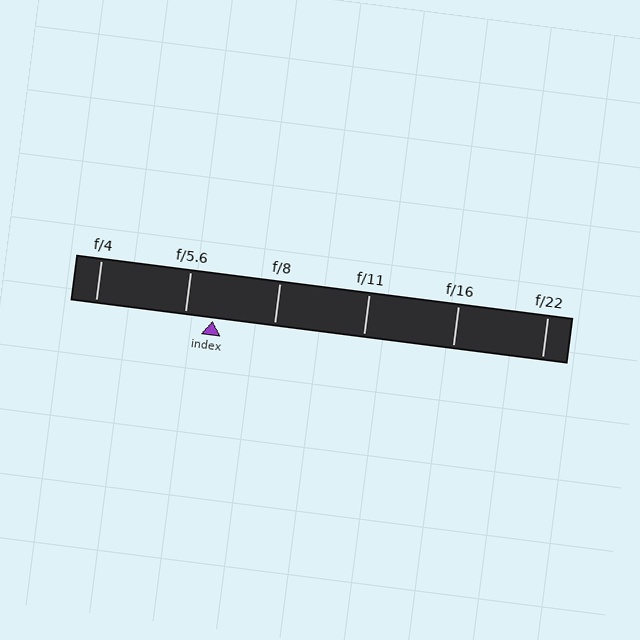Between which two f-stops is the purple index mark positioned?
The index mark is between f/5.6 and f/8.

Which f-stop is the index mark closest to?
The index mark is closest to f/5.6.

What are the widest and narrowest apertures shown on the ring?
The widest aperture shown is f/4 and the narrowest is f/22.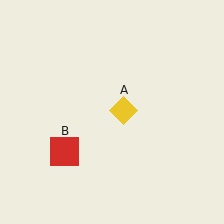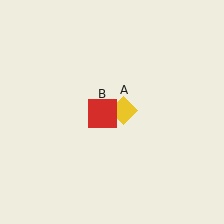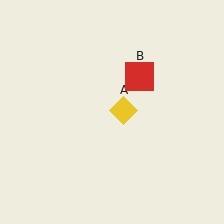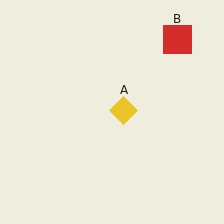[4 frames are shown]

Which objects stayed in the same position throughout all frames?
Yellow diamond (object A) remained stationary.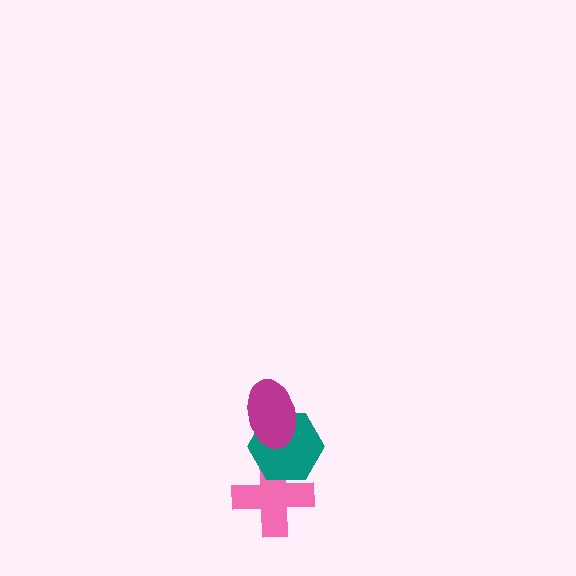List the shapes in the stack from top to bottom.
From top to bottom: the magenta ellipse, the teal hexagon, the pink cross.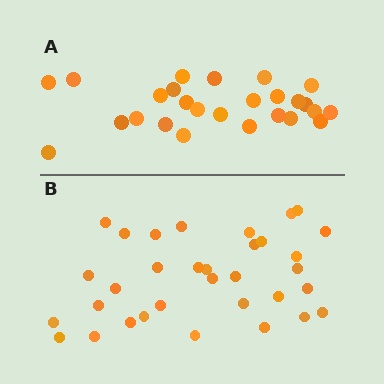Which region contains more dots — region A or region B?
Region B (the bottom region) has more dots.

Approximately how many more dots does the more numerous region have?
Region B has roughly 8 or so more dots than region A.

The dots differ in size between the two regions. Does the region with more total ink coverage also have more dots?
No. Region A has more total ink coverage because its dots are larger, but region B actually contains more individual dots. Total area can be misleading — the number of items is what matters here.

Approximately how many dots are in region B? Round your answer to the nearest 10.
About 30 dots. (The exact count is 33, which rounds to 30.)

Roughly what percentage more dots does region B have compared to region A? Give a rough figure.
About 25% more.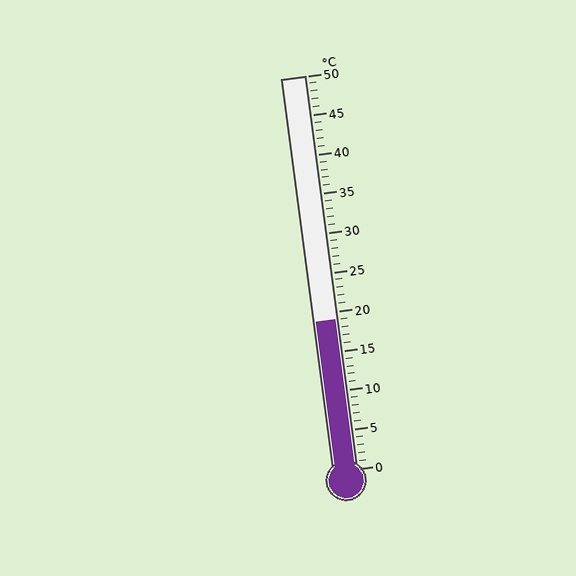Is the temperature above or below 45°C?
The temperature is below 45°C.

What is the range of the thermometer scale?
The thermometer scale ranges from 0°C to 50°C.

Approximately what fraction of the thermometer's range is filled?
The thermometer is filled to approximately 40% of its range.